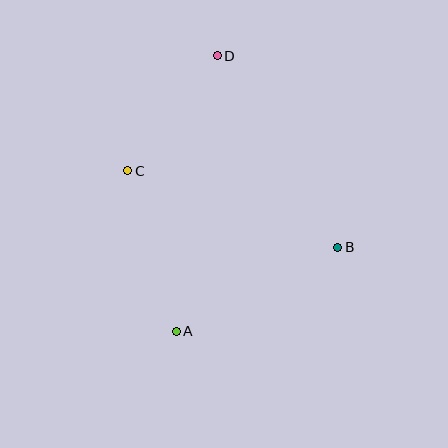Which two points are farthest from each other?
Points A and D are farthest from each other.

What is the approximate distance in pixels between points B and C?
The distance between B and C is approximately 224 pixels.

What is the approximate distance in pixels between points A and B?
The distance between A and B is approximately 182 pixels.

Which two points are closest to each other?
Points C and D are closest to each other.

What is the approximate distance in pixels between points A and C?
The distance between A and C is approximately 168 pixels.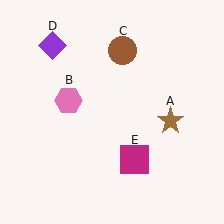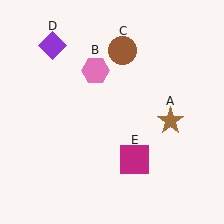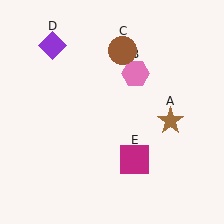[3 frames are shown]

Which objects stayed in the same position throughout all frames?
Brown star (object A) and brown circle (object C) and purple diamond (object D) and magenta square (object E) remained stationary.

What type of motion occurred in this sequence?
The pink hexagon (object B) rotated clockwise around the center of the scene.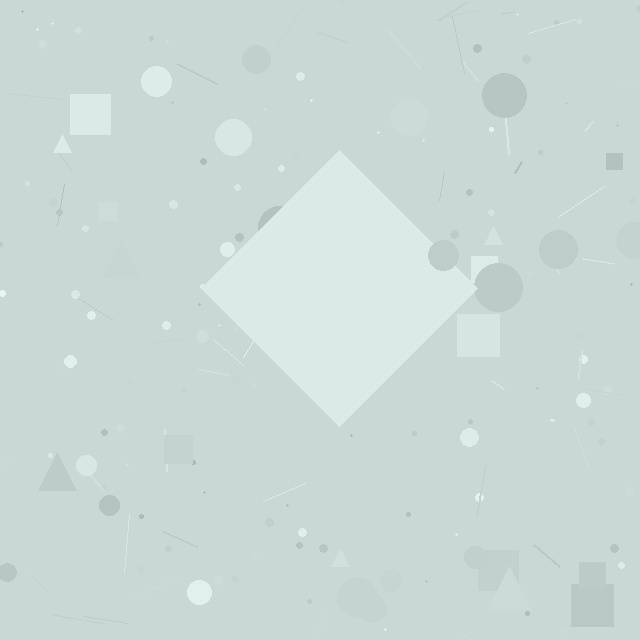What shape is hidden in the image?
A diamond is hidden in the image.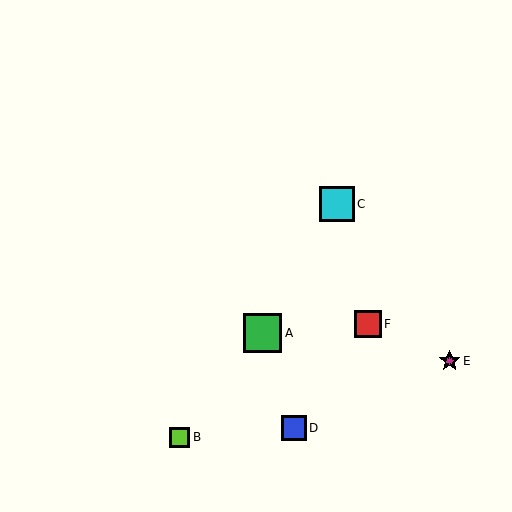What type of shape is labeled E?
Shape E is a magenta star.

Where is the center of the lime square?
The center of the lime square is at (179, 438).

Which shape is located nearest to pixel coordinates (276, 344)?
The green square (labeled A) at (263, 333) is nearest to that location.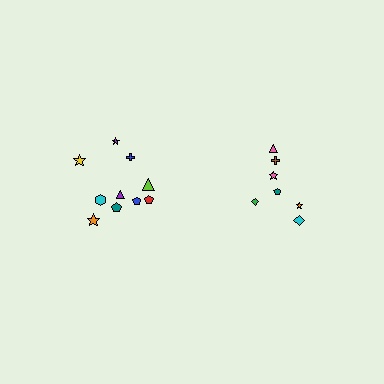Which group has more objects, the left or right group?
The left group.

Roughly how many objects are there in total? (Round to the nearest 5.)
Roughly 15 objects in total.